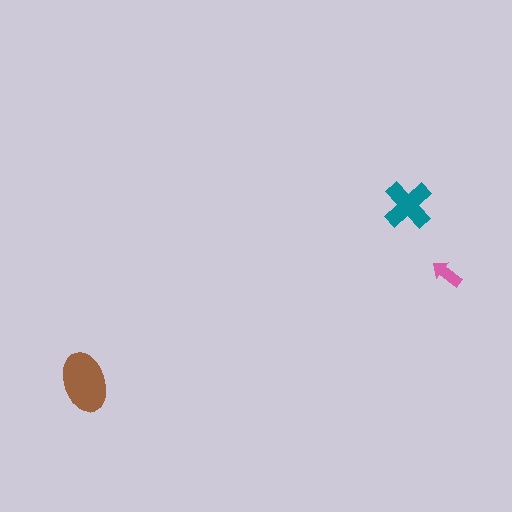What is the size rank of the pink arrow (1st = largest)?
3rd.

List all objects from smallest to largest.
The pink arrow, the teal cross, the brown ellipse.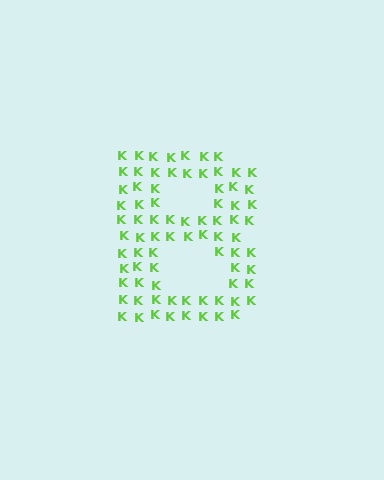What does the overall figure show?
The overall figure shows the letter B.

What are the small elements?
The small elements are letter K's.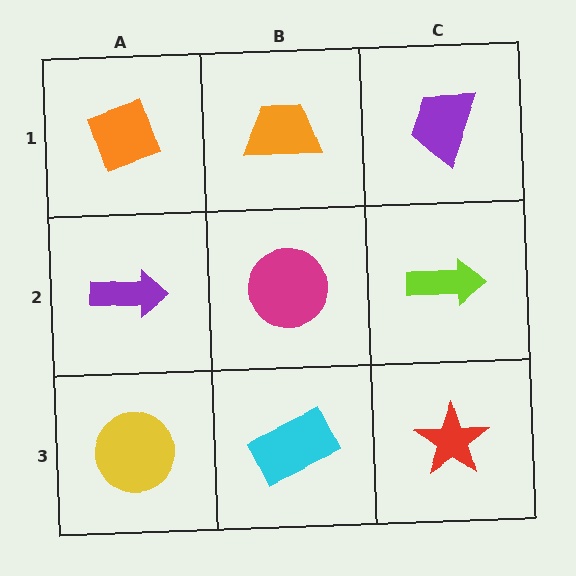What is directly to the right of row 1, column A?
An orange trapezoid.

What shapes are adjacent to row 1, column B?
A magenta circle (row 2, column B), an orange diamond (row 1, column A), a purple trapezoid (row 1, column C).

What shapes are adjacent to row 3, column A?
A purple arrow (row 2, column A), a cyan rectangle (row 3, column B).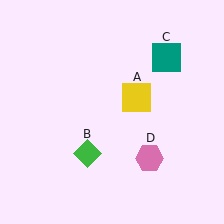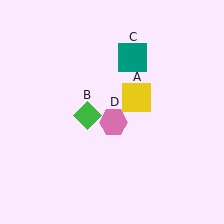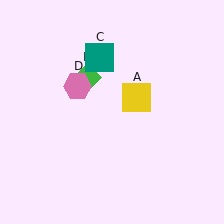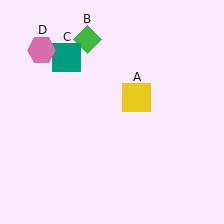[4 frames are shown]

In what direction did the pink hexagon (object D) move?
The pink hexagon (object D) moved up and to the left.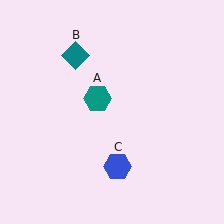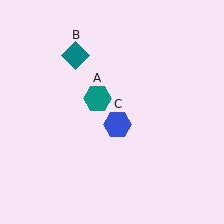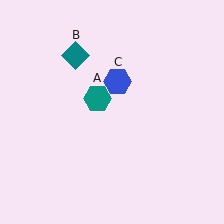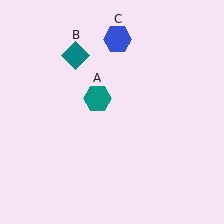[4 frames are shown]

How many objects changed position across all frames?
1 object changed position: blue hexagon (object C).